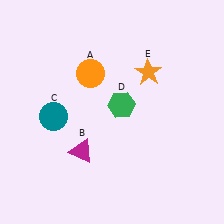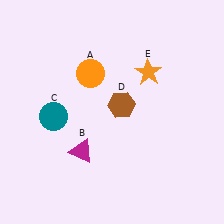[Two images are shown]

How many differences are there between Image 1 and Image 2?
There is 1 difference between the two images.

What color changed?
The hexagon (D) changed from green in Image 1 to brown in Image 2.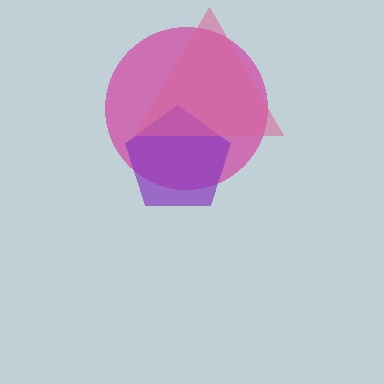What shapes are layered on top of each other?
The layered shapes are: a magenta circle, a purple pentagon, a pink triangle.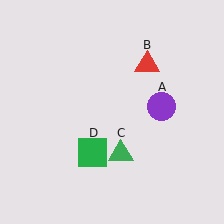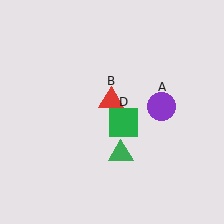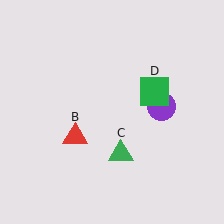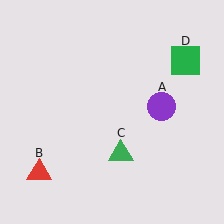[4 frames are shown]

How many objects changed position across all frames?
2 objects changed position: red triangle (object B), green square (object D).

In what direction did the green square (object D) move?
The green square (object D) moved up and to the right.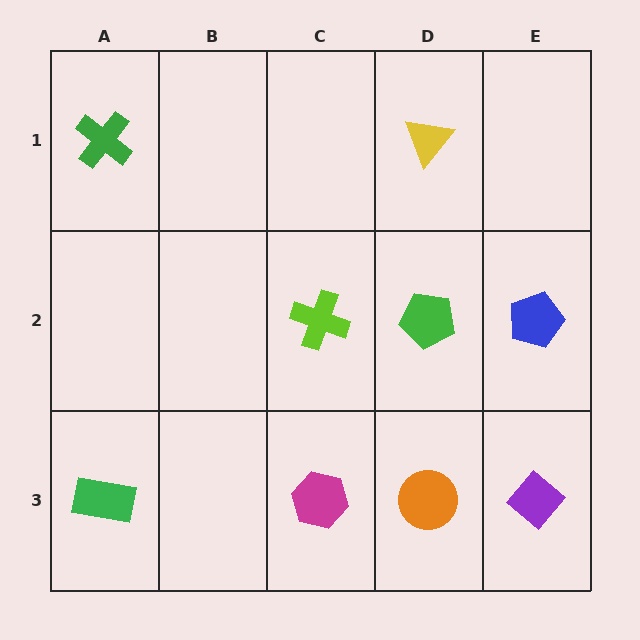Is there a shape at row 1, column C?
No, that cell is empty.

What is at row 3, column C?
A magenta hexagon.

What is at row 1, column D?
A yellow triangle.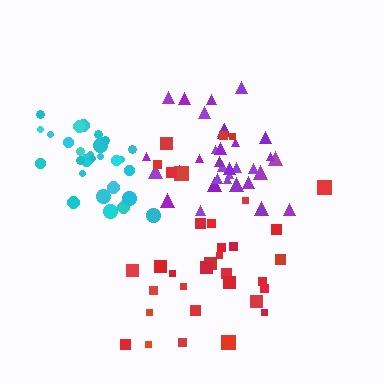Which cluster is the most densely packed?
Cyan.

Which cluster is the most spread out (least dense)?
Red.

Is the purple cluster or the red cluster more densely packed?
Purple.